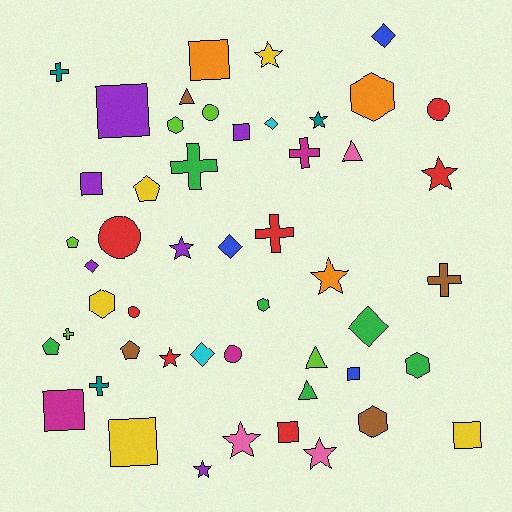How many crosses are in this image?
There are 7 crosses.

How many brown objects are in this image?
There are 4 brown objects.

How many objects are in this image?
There are 50 objects.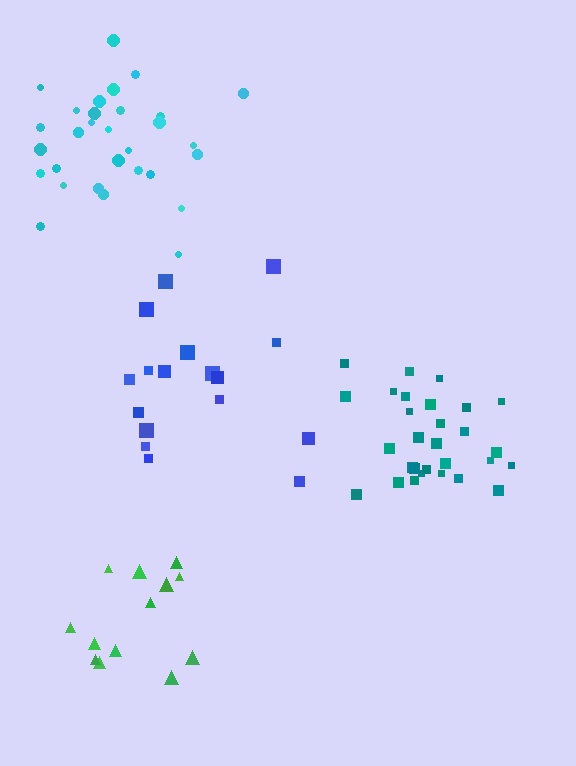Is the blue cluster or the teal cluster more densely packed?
Teal.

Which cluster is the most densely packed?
Teal.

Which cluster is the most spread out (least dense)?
Blue.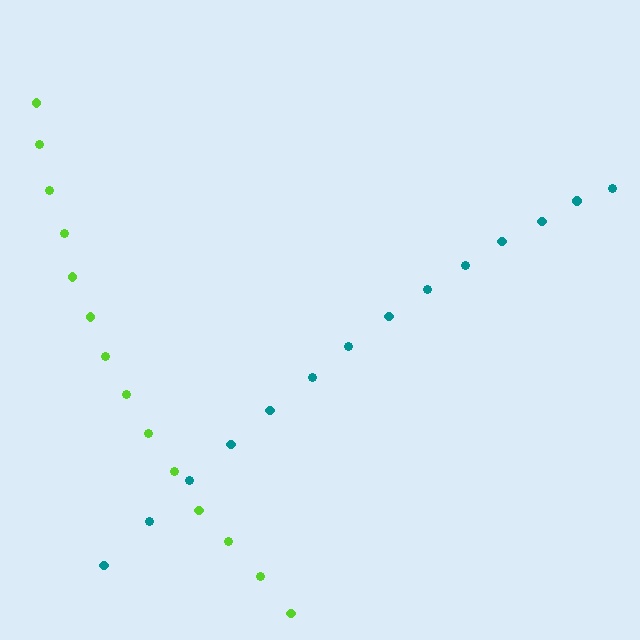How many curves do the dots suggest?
There are 2 distinct paths.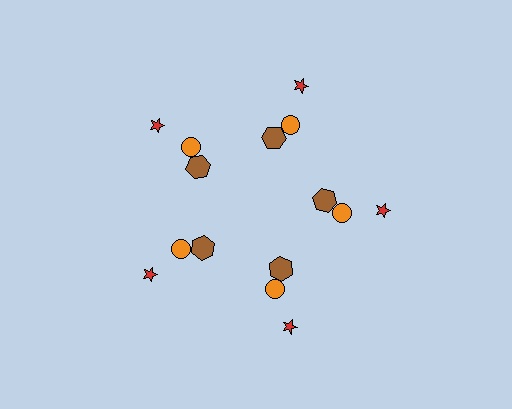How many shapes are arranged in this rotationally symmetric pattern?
There are 15 shapes, arranged in 5 groups of 3.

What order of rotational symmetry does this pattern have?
This pattern has 5-fold rotational symmetry.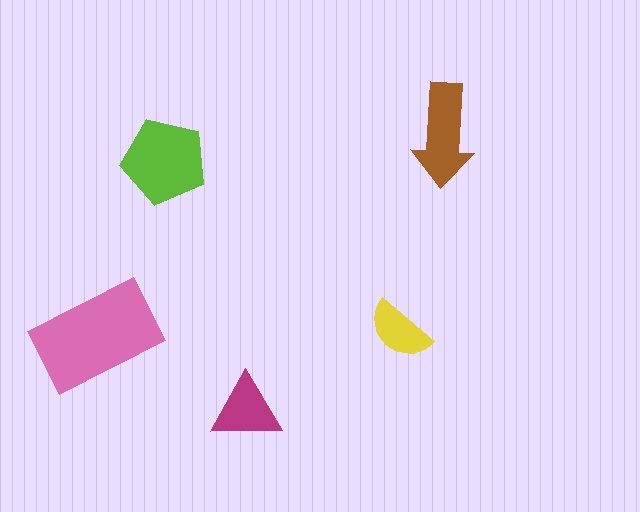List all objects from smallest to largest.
The yellow semicircle, the magenta triangle, the brown arrow, the lime pentagon, the pink rectangle.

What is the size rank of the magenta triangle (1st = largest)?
4th.